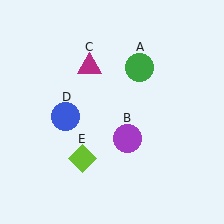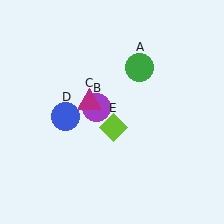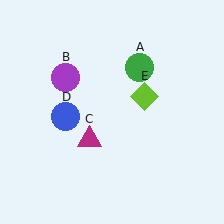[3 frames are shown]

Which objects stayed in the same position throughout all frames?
Green circle (object A) and blue circle (object D) remained stationary.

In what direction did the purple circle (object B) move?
The purple circle (object B) moved up and to the left.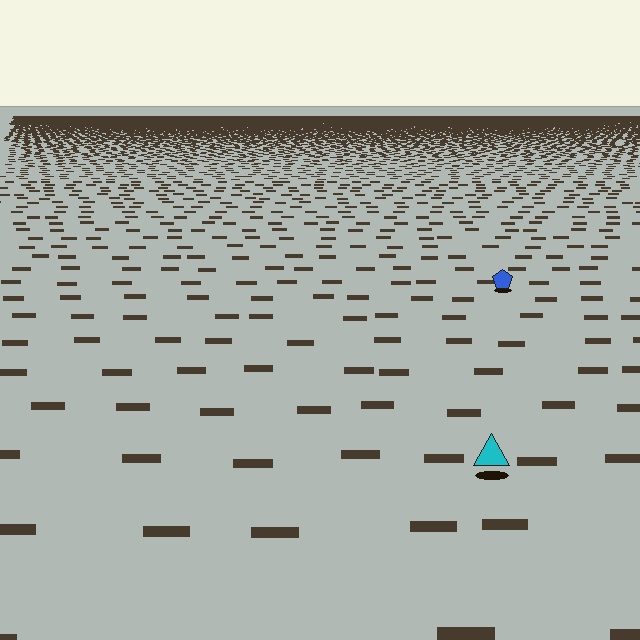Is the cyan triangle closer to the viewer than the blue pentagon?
Yes. The cyan triangle is closer — you can tell from the texture gradient: the ground texture is coarser near it.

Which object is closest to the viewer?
The cyan triangle is closest. The texture marks near it are larger and more spread out.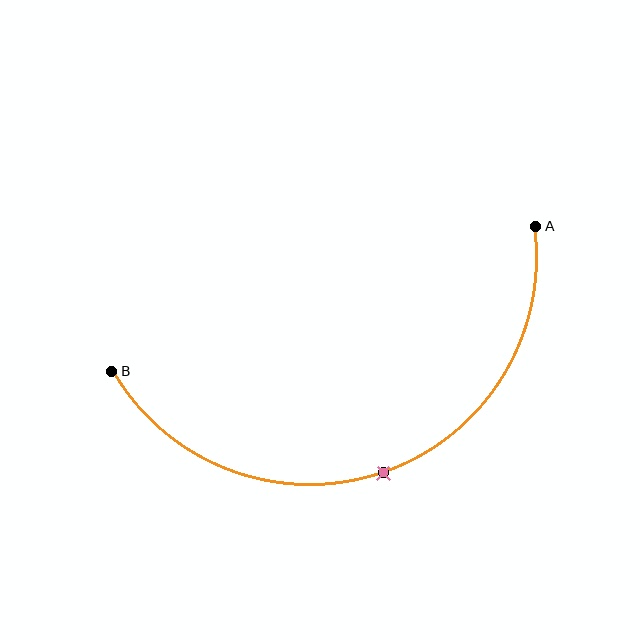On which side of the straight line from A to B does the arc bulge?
The arc bulges below the straight line connecting A and B.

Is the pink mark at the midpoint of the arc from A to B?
Yes. The pink mark lies on the arc at equal arc-length from both A and B — it is the arc midpoint.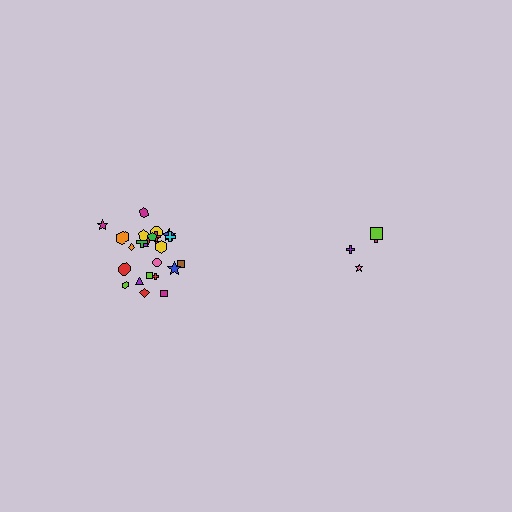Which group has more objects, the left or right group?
The left group.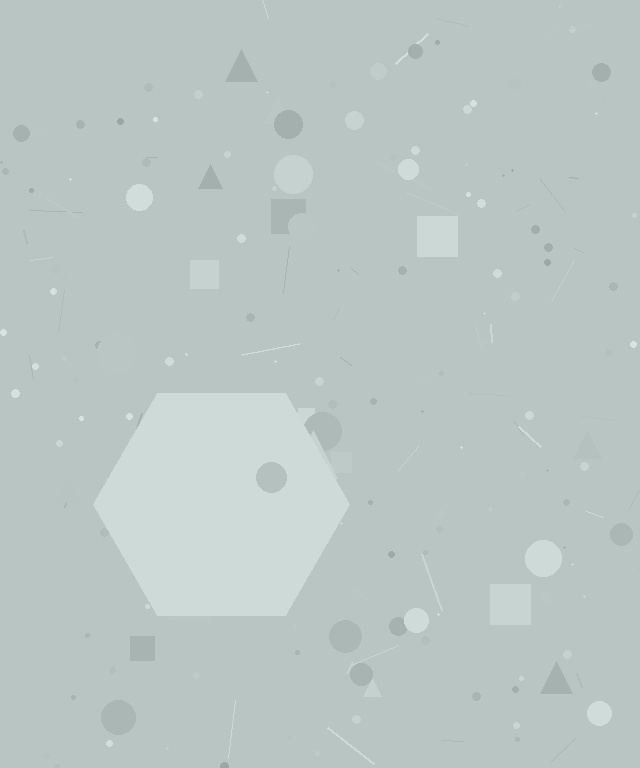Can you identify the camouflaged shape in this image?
The camouflaged shape is a hexagon.